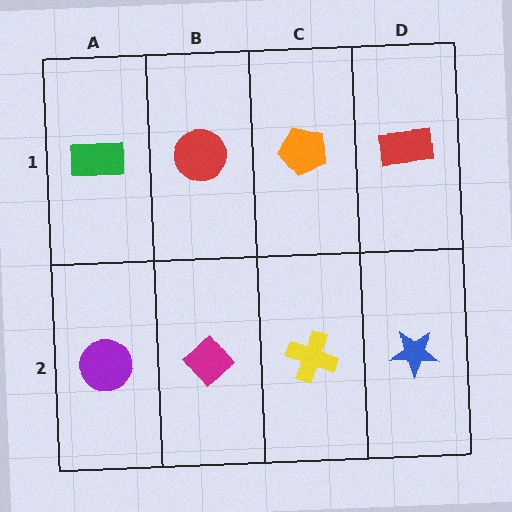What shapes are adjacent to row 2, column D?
A red rectangle (row 1, column D), a yellow cross (row 2, column C).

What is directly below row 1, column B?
A magenta diamond.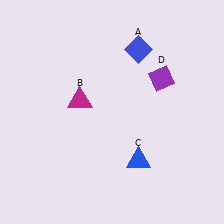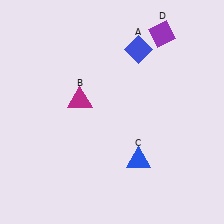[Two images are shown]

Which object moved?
The purple diamond (D) moved up.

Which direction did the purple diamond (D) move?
The purple diamond (D) moved up.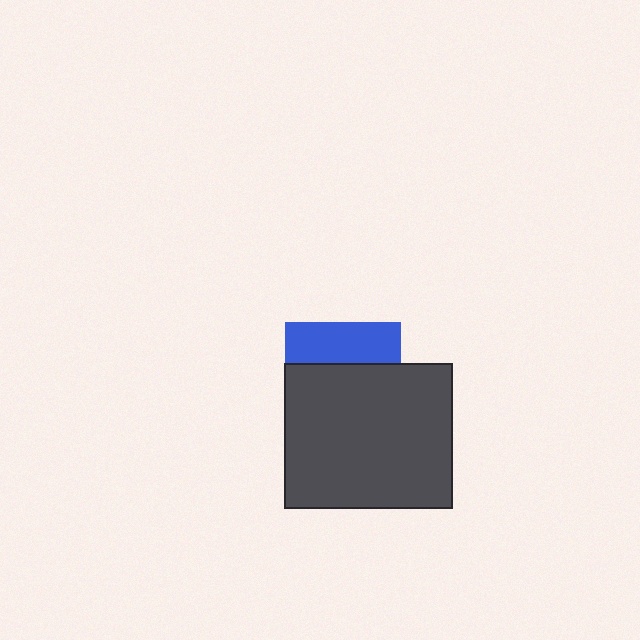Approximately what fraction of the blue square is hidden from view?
Roughly 64% of the blue square is hidden behind the dark gray rectangle.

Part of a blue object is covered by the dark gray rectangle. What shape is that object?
It is a square.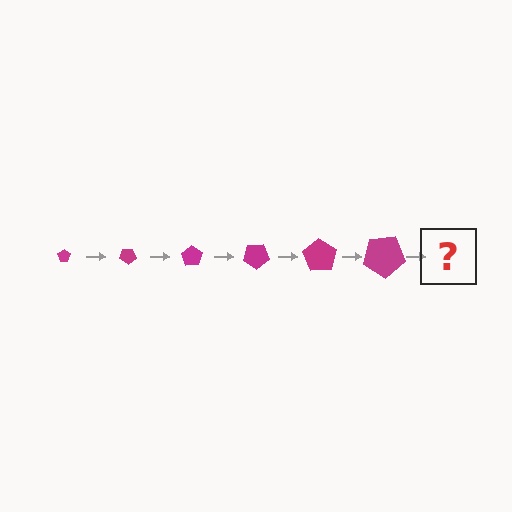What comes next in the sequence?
The next element should be a pentagon, larger than the previous one and rotated 210 degrees from the start.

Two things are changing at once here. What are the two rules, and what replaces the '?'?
The two rules are that the pentagon grows larger each step and it rotates 35 degrees each step. The '?' should be a pentagon, larger than the previous one and rotated 210 degrees from the start.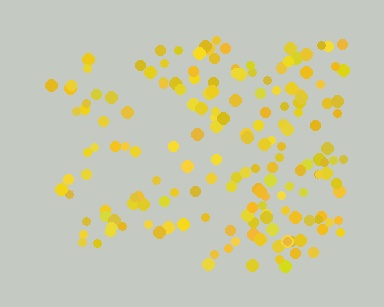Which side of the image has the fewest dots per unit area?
The left.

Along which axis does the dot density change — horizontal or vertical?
Horizontal.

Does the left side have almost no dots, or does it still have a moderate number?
Still a moderate number, just noticeably fewer than the right.